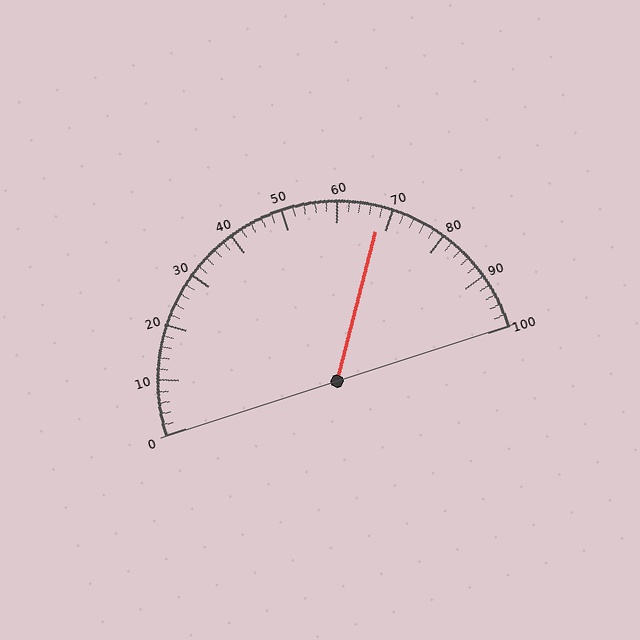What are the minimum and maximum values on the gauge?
The gauge ranges from 0 to 100.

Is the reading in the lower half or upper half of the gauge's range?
The reading is in the upper half of the range (0 to 100).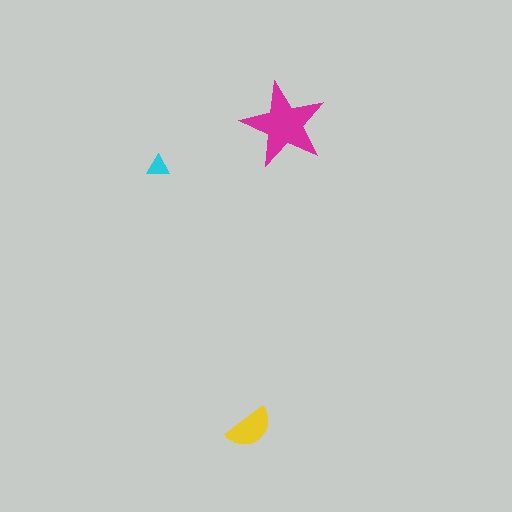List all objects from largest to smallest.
The magenta star, the yellow semicircle, the cyan triangle.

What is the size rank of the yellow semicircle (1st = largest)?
2nd.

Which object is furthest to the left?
The cyan triangle is leftmost.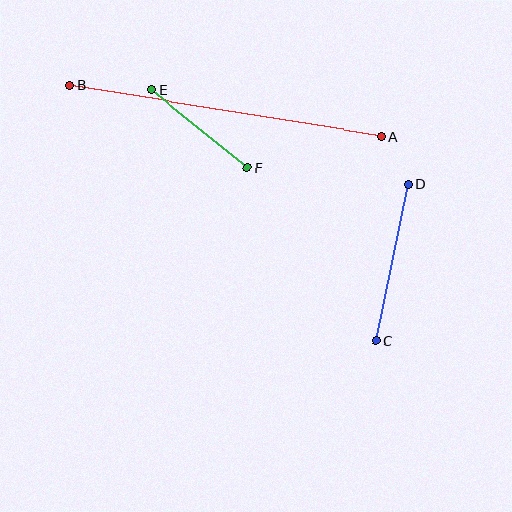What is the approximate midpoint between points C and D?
The midpoint is at approximately (392, 262) pixels.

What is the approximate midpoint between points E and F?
The midpoint is at approximately (199, 129) pixels.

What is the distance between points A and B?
The distance is approximately 315 pixels.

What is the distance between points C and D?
The distance is approximately 160 pixels.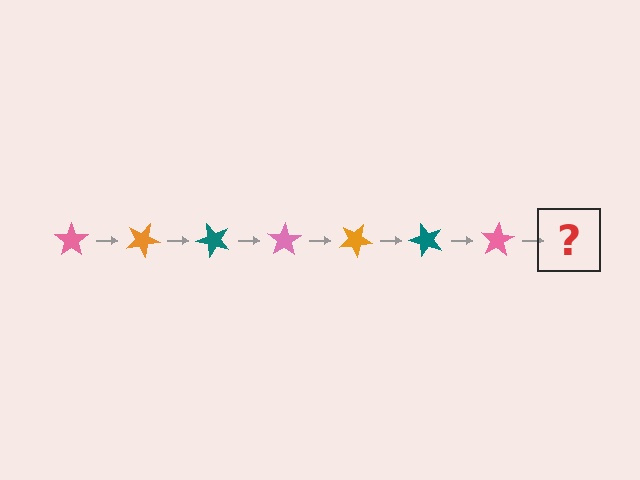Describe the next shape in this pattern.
It should be an orange star, rotated 175 degrees from the start.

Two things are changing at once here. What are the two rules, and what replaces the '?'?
The two rules are that it rotates 25 degrees each step and the color cycles through pink, orange, and teal. The '?' should be an orange star, rotated 175 degrees from the start.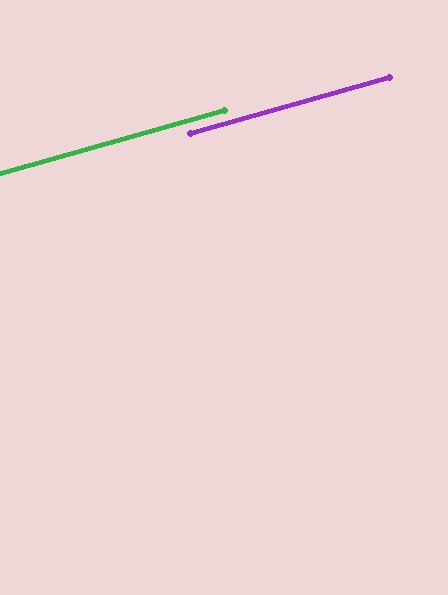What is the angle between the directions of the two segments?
Approximately 0 degrees.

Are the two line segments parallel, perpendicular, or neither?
Parallel — their directions differ by only 0.1°.